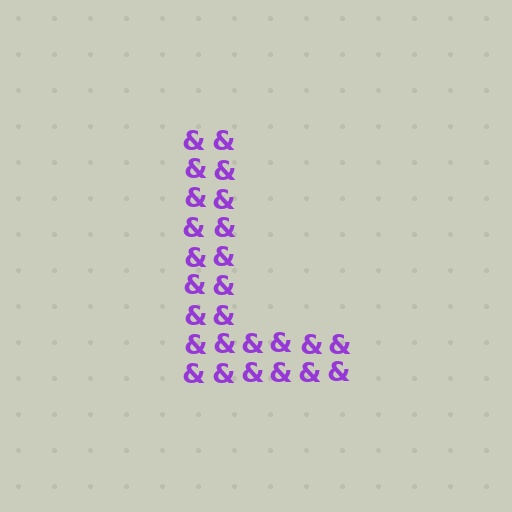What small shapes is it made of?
It is made of small ampersands.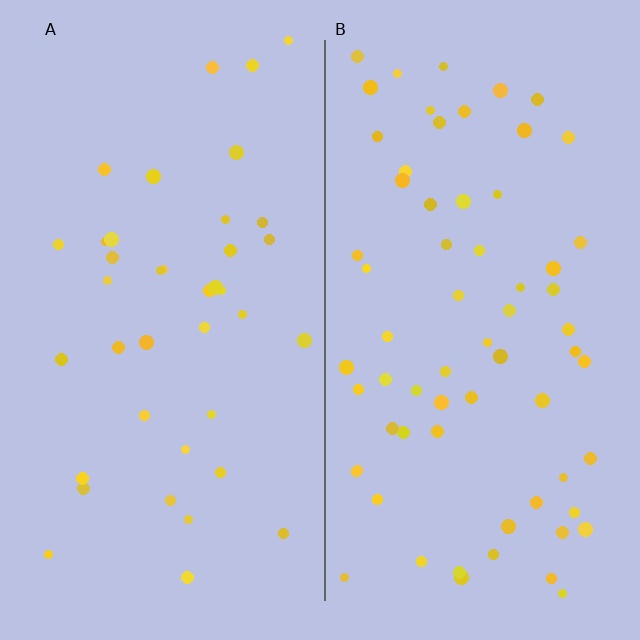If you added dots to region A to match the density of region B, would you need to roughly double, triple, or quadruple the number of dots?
Approximately double.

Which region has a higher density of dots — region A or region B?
B (the right).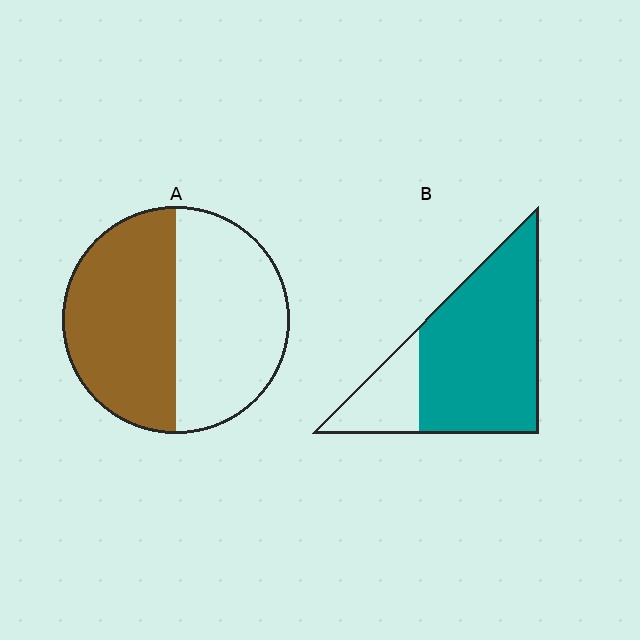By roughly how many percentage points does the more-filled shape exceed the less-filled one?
By roughly 30 percentage points (B over A).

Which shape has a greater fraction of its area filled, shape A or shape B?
Shape B.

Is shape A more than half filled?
Roughly half.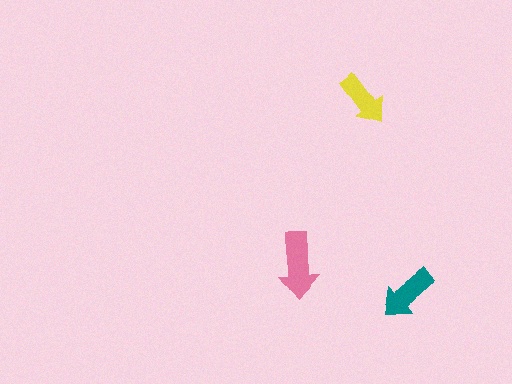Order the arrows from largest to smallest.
the pink one, the teal one, the yellow one.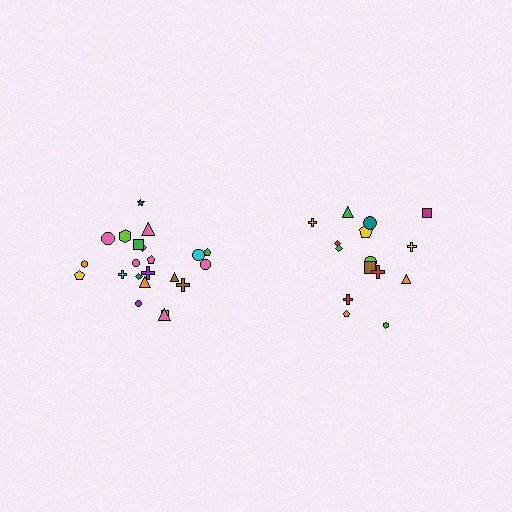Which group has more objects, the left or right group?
The left group.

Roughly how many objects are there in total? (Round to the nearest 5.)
Roughly 35 objects in total.